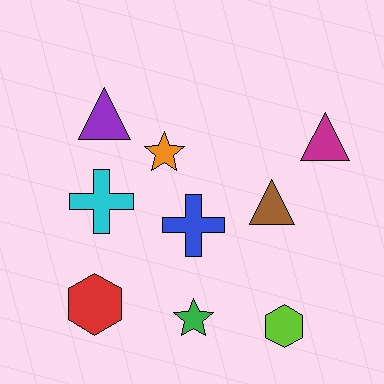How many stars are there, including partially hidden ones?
There are 2 stars.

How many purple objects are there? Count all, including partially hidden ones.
There is 1 purple object.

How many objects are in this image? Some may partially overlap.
There are 9 objects.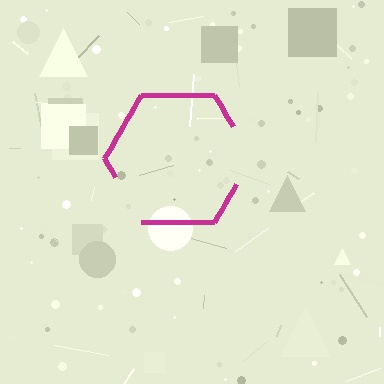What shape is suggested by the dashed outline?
The dashed outline suggests a hexagon.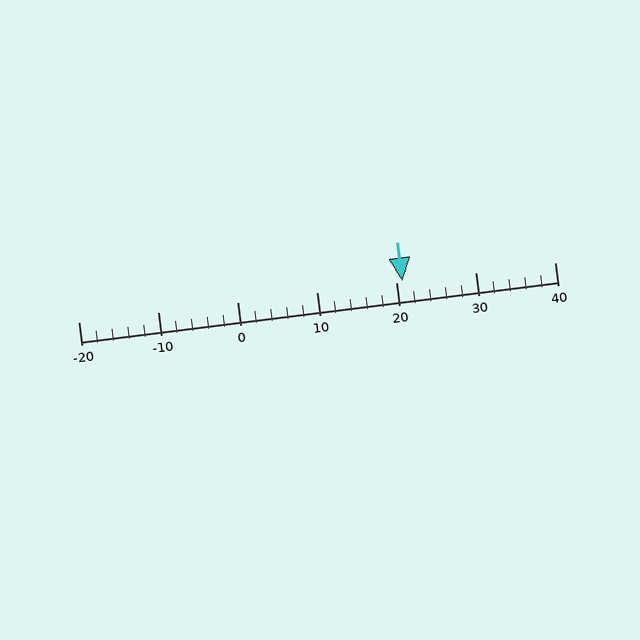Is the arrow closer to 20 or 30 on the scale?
The arrow is closer to 20.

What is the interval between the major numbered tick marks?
The major tick marks are spaced 10 units apart.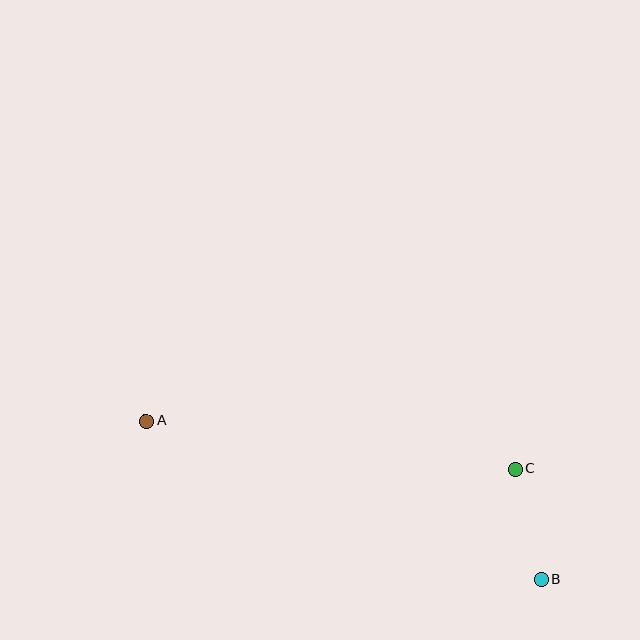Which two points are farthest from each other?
Points A and B are farthest from each other.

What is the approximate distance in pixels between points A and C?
The distance between A and C is approximately 372 pixels.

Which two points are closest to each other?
Points B and C are closest to each other.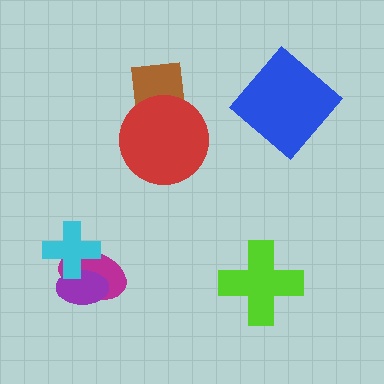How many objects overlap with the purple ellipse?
2 objects overlap with the purple ellipse.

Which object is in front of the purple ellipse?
The cyan cross is in front of the purple ellipse.